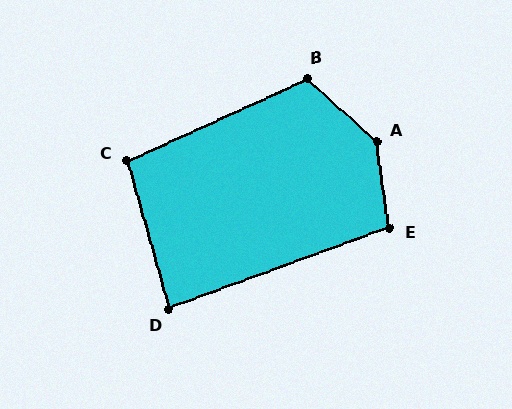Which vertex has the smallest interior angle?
D, at approximately 86 degrees.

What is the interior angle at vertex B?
Approximately 113 degrees (obtuse).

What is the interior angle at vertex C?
Approximately 99 degrees (obtuse).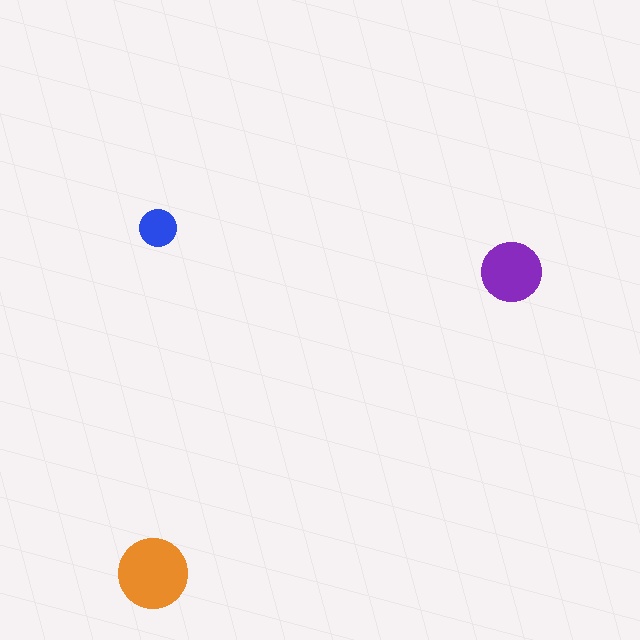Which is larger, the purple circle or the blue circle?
The purple one.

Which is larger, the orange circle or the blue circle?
The orange one.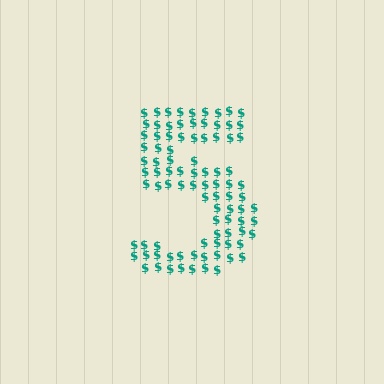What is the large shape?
The large shape is the digit 5.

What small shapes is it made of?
It is made of small dollar signs.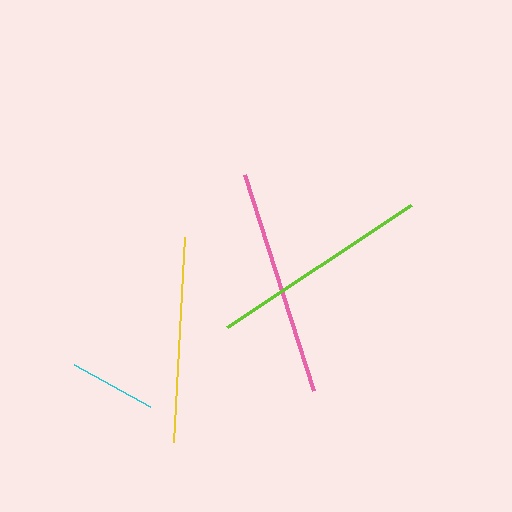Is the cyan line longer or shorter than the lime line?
The lime line is longer than the cyan line.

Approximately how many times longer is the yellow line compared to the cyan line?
The yellow line is approximately 2.4 times the length of the cyan line.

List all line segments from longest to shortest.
From longest to shortest: pink, lime, yellow, cyan.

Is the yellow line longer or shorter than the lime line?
The lime line is longer than the yellow line.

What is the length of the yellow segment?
The yellow segment is approximately 206 pixels long.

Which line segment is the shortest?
The cyan line is the shortest at approximately 87 pixels.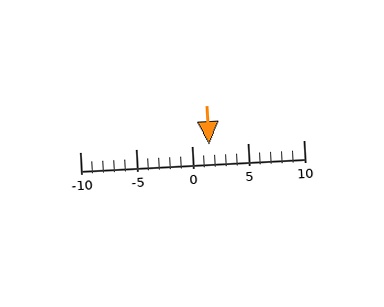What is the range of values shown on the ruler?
The ruler shows values from -10 to 10.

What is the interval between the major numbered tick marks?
The major tick marks are spaced 5 units apart.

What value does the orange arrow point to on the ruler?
The orange arrow points to approximately 2.